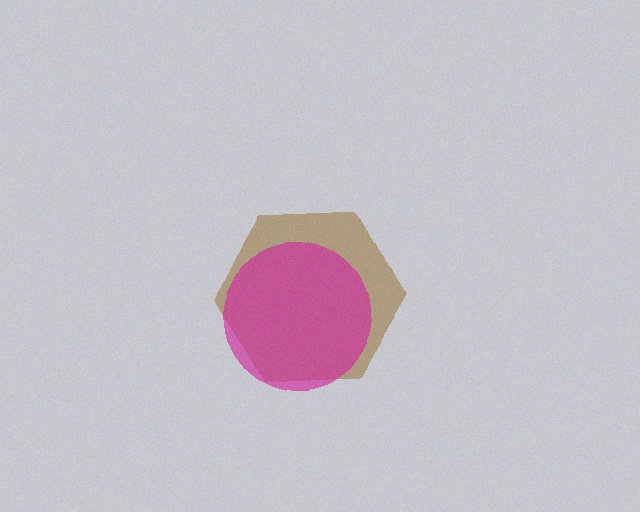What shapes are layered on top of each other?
The layered shapes are: a brown hexagon, a magenta circle.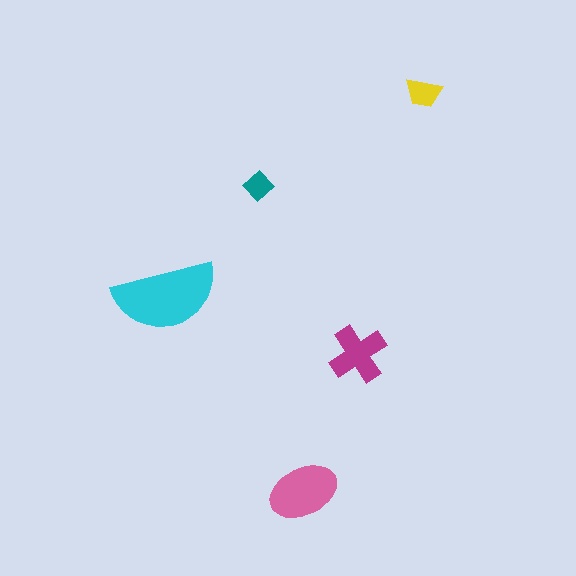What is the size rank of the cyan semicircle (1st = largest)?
1st.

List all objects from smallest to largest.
The teal diamond, the yellow trapezoid, the magenta cross, the pink ellipse, the cyan semicircle.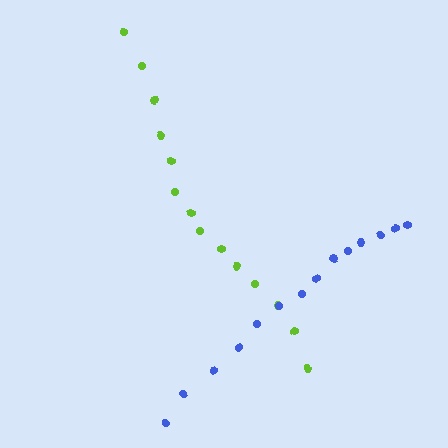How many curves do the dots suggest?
There are 2 distinct paths.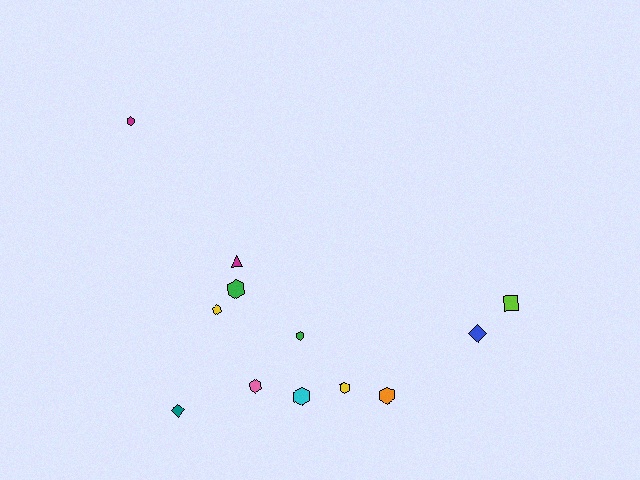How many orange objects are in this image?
There is 1 orange object.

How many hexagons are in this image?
There are 8 hexagons.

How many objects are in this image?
There are 12 objects.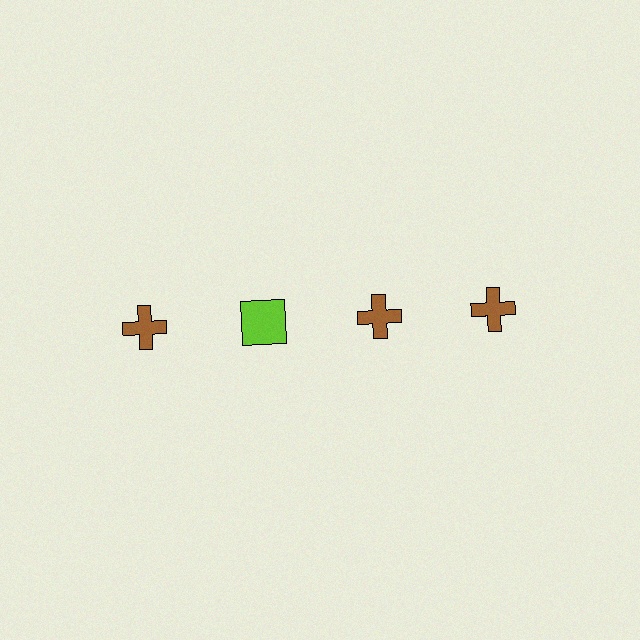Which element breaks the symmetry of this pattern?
The lime square in the top row, second from left column breaks the symmetry. All other shapes are brown crosses.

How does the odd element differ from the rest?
It differs in both color (lime instead of brown) and shape (square instead of cross).